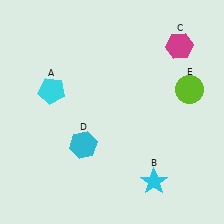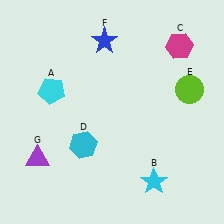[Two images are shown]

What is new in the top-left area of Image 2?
A blue star (F) was added in the top-left area of Image 2.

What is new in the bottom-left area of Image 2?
A purple triangle (G) was added in the bottom-left area of Image 2.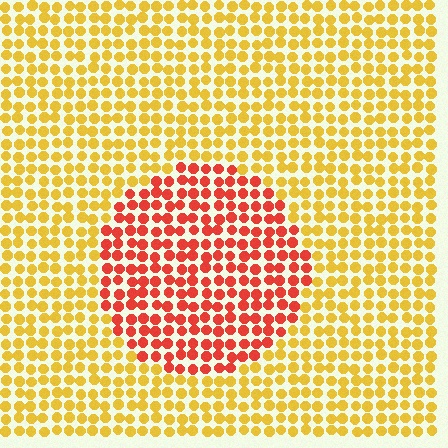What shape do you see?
I see a circle.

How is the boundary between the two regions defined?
The boundary is defined purely by a slight shift in hue (about 45 degrees). Spacing, size, and orientation are identical on both sides.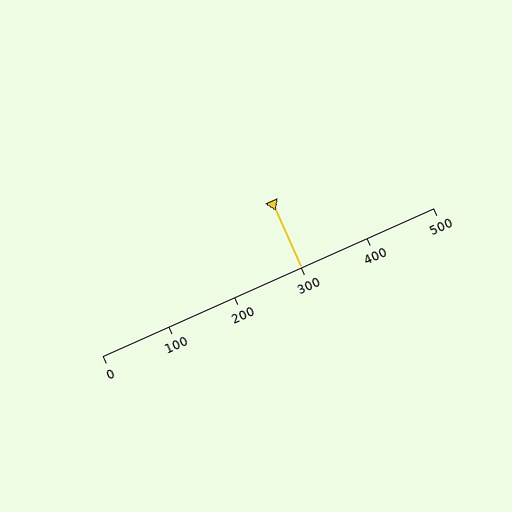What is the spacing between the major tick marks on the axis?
The major ticks are spaced 100 apart.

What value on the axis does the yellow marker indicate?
The marker indicates approximately 300.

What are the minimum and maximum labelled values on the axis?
The axis runs from 0 to 500.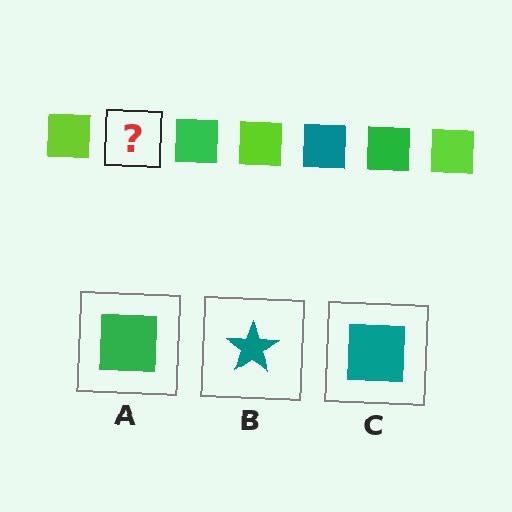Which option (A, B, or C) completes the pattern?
C.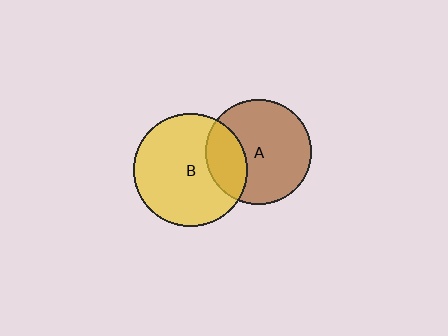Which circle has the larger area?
Circle B (yellow).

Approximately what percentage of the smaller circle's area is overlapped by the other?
Approximately 25%.